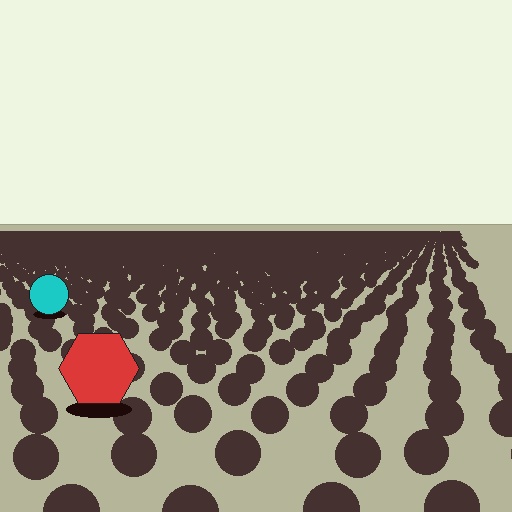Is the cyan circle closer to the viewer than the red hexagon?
No. The red hexagon is closer — you can tell from the texture gradient: the ground texture is coarser near it.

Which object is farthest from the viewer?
The cyan circle is farthest from the viewer. It appears smaller and the ground texture around it is denser.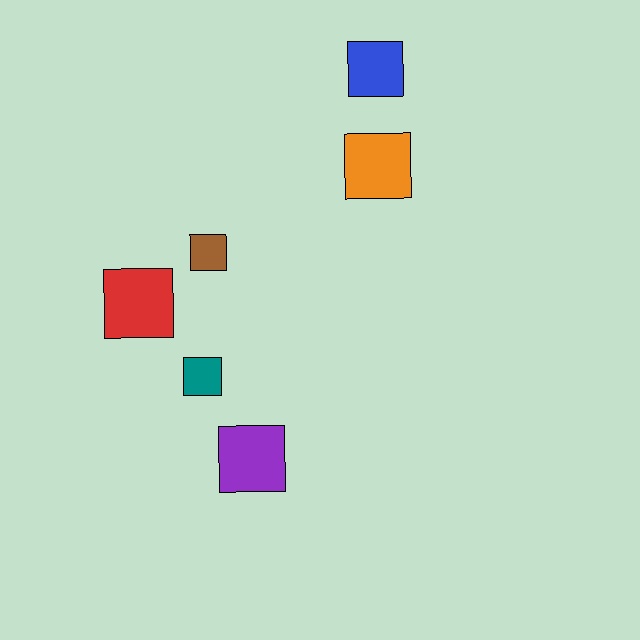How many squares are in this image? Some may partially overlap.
There are 6 squares.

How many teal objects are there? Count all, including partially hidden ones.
There is 1 teal object.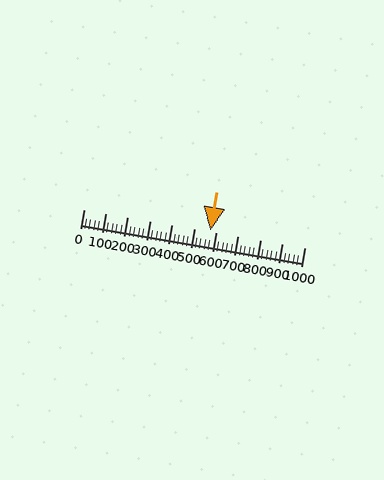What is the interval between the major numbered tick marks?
The major tick marks are spaced 100 units apart.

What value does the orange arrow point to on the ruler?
The orange arrow points to approximately 572.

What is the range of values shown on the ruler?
The ruler shows values from 0 to 1000.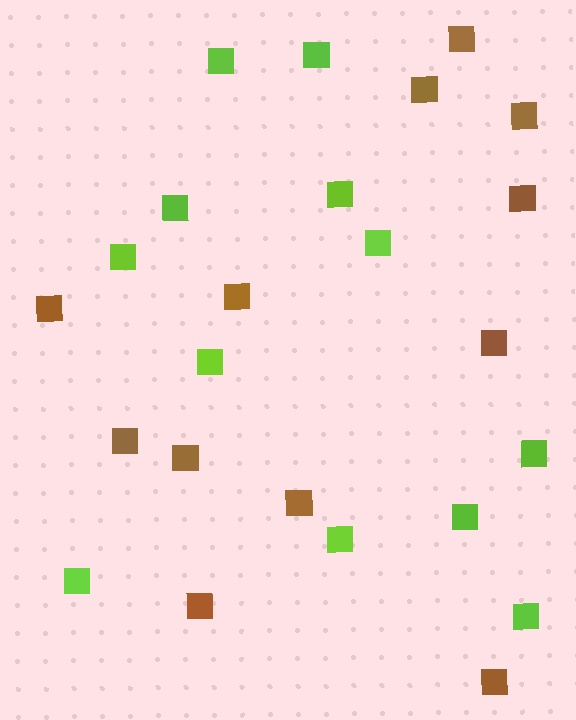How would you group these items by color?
There are 2 groups: one group of brown squares (12) and one group of lime squares (12).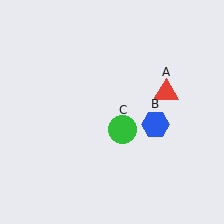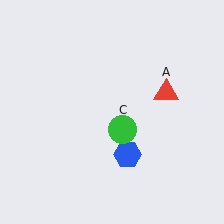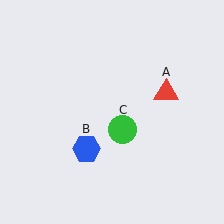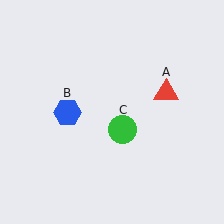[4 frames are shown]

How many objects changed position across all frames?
1 object changed position: blue hexagon (object B).